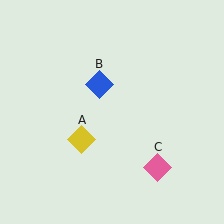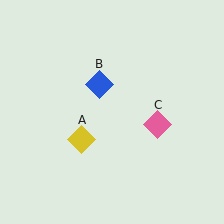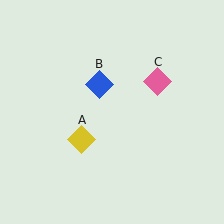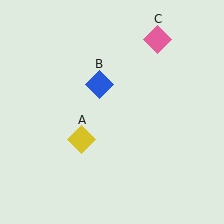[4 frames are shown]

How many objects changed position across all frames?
1 object changed position: pink diamond (object C).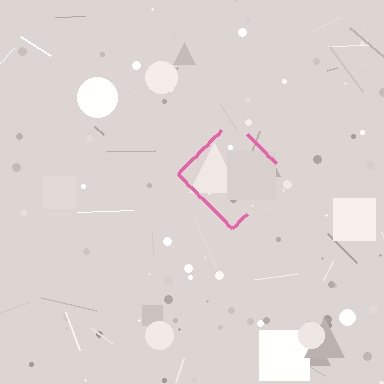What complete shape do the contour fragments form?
The contour fragments form a diamond.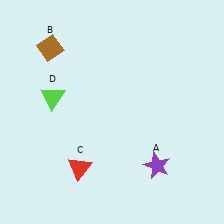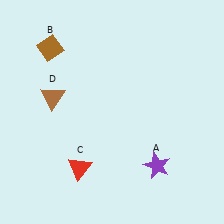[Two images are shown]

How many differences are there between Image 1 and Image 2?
There is 1 difference between the two images.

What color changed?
The triangle (D) changed from lime in Image 1 to brown in Image 2.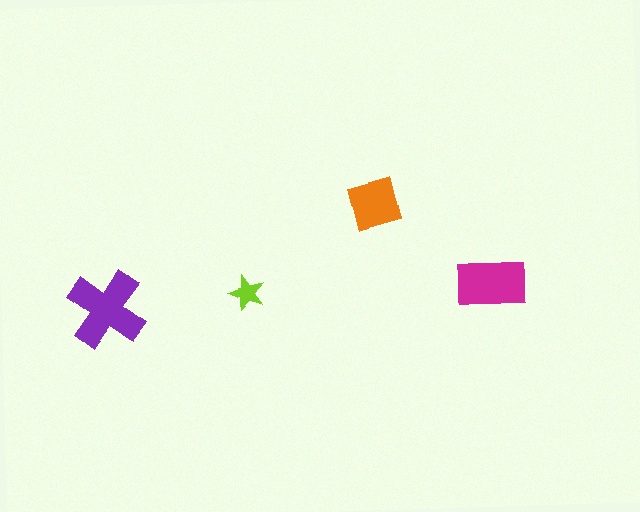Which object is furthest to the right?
The magenta rectangle is rightmost.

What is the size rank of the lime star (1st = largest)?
4th.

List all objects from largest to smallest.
The purple cross, the magenta rectangle, the orange square, the lime star.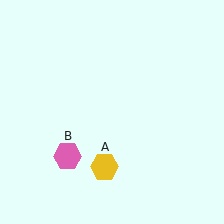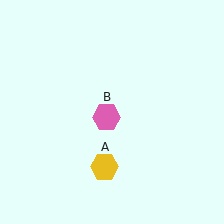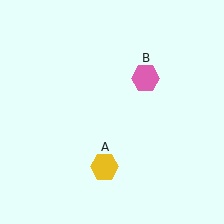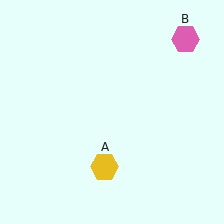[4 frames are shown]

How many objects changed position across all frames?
1 object changed position: pink hexagon (object B).